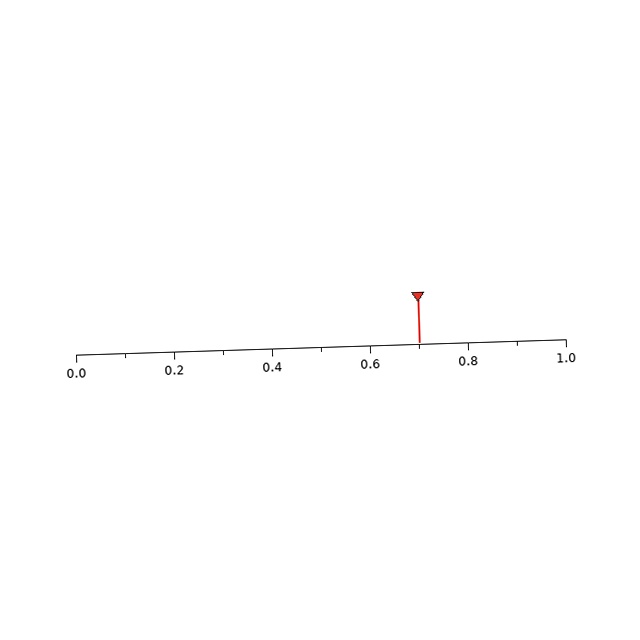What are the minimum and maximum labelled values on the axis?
The axis runs from 0.0 to 1.0.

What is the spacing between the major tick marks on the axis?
The major ticks are spaced 0.2 apart.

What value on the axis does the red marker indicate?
The marker indicates approximately 0.7.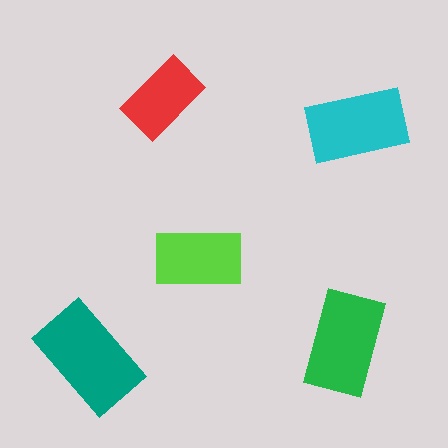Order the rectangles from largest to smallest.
the teal one, the green one, the cyan one, the lime one, the red one.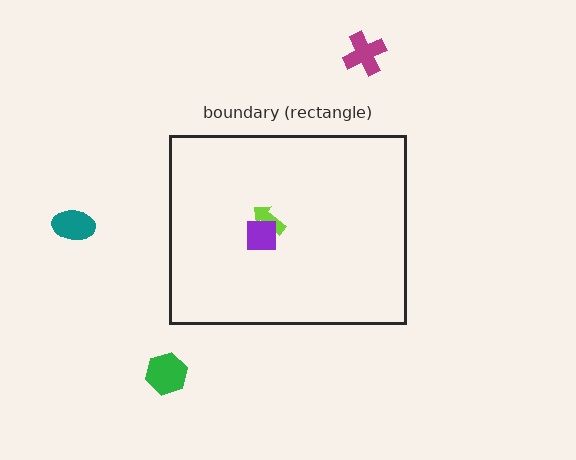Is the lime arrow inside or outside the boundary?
Inside.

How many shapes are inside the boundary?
2 inside, 3 outside.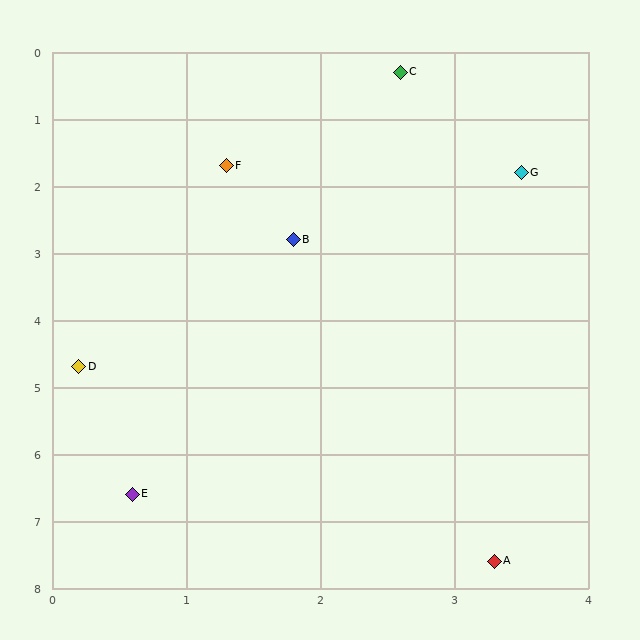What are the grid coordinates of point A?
Point A is at approximately (3.3, 7.6).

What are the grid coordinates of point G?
Point G is at approximately (3.5, 1.8).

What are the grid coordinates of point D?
Point D is at approximately (0.2, 4.7).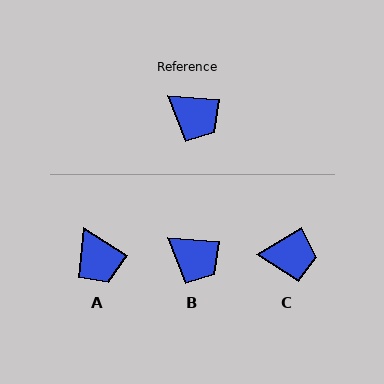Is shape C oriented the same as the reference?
No, it is off by about 36 degrees.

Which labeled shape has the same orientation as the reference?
B.